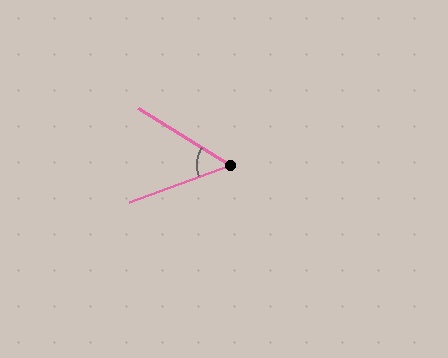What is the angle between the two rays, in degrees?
Approximately 52 degrees.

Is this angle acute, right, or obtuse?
It is acute.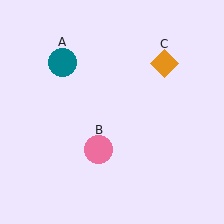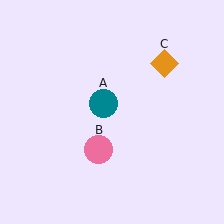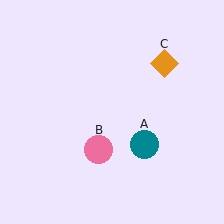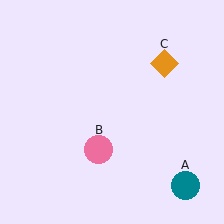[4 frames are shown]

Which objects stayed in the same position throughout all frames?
Pink circle (object B) and orange diamond (object C) remained stationary.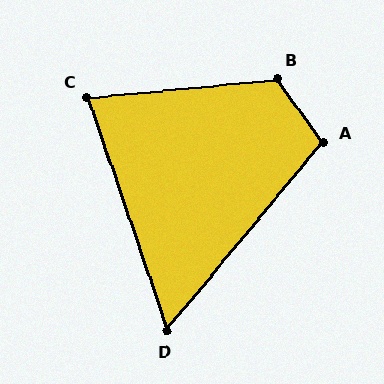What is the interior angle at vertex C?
Approximately 76 degrees (acute).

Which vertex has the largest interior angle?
B, at approximately 121 degrees.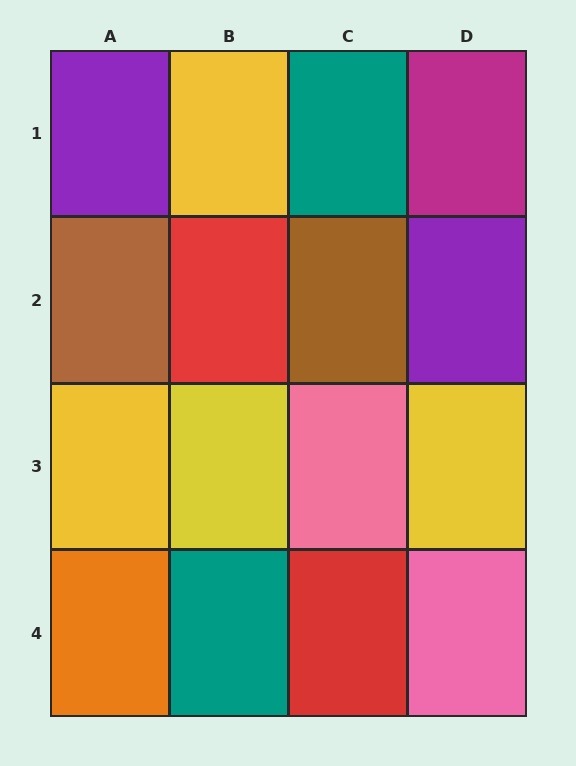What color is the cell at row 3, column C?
Pink.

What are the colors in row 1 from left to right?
Purple, yellow, teal, magenta.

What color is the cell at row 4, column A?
Orange.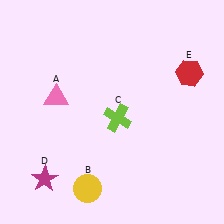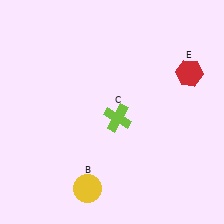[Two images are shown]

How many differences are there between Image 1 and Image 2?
There are 2 differences between the two images.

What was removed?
The pink triangle (A), the magenta star (D) were removed in Image 2.